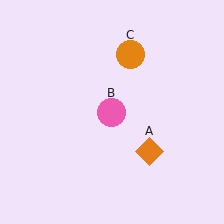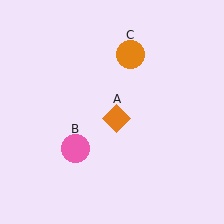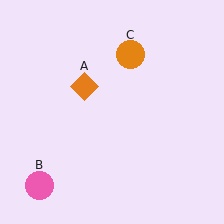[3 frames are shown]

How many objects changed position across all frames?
2 objects changed position: orange diamond (object A), pink circle (object B).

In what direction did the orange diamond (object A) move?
The orange diamond (object A) moved up and to the left.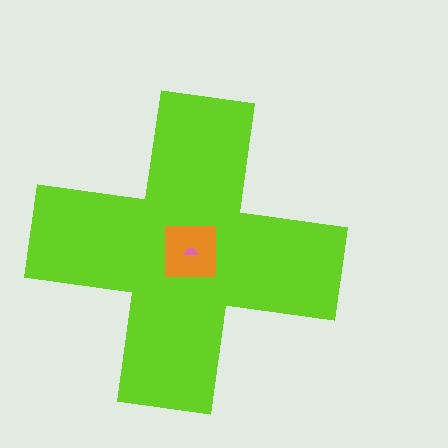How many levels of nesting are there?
3.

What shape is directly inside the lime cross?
The orange square.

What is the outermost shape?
The lime cross.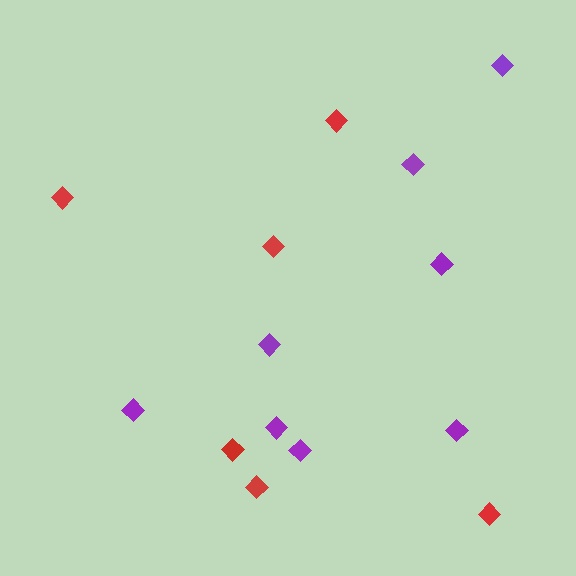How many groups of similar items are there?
There are 2 groups: one group of purple diamonds (8) and one group of red diamonds (6).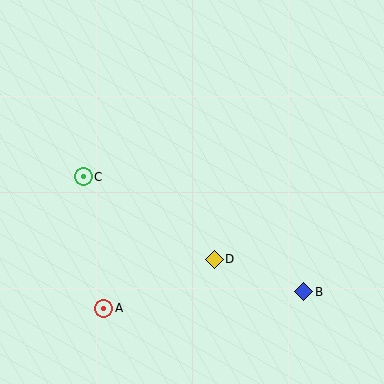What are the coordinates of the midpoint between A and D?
The midpoint between A and D is at (159, 284).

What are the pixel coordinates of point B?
Point B is at (304, 292).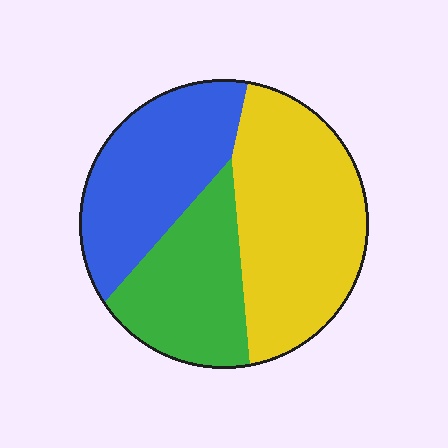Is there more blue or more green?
Blue.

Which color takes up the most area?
Yellow, at roughly 45%.